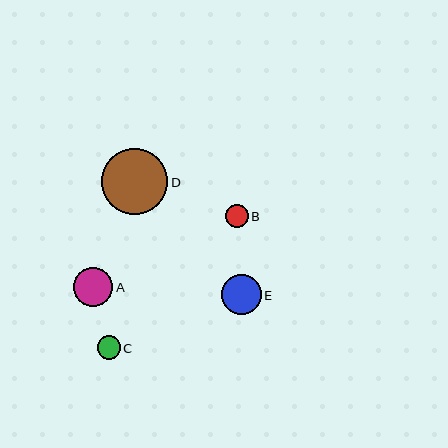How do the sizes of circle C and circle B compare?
Circle C and circle B are approximately the same size.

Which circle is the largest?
Circle D is the largest with a size of approximately 66 pixels.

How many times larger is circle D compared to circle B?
Circle D is approximately 2.9 times the size of circle B.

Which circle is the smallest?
Circle B is the smallest with a size of approximately 23 pixels.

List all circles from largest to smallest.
From largest to smallest: D, E, A, C, B.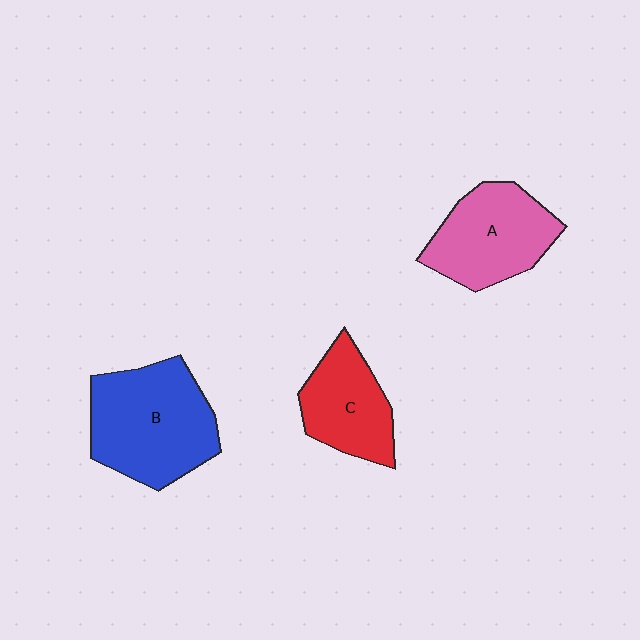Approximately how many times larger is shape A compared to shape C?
Approximately 1.2 times.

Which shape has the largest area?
Shape B (blue).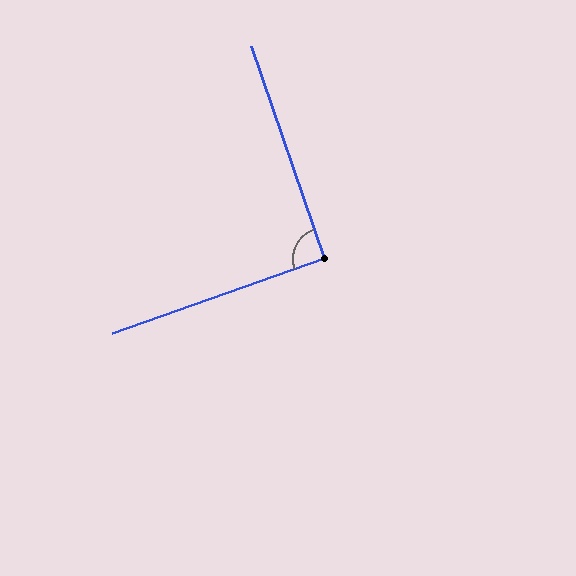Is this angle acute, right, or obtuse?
It is approximately a right angle.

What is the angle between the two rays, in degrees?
Approximately 90 degrees.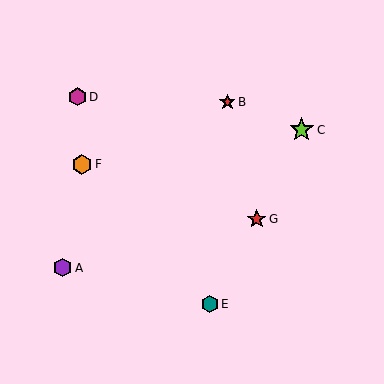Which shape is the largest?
The lime star (labeled C) is the largest.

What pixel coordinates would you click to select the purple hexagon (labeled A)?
Click at (63, 268) to select the purple hexagon A.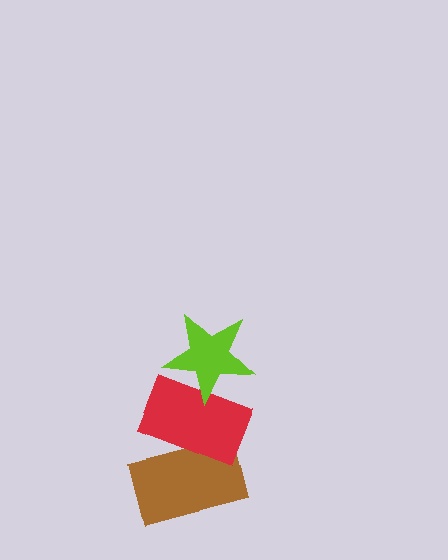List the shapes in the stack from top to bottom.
From top to bottom: the lime star, the red rectangle, the brown rectangle.